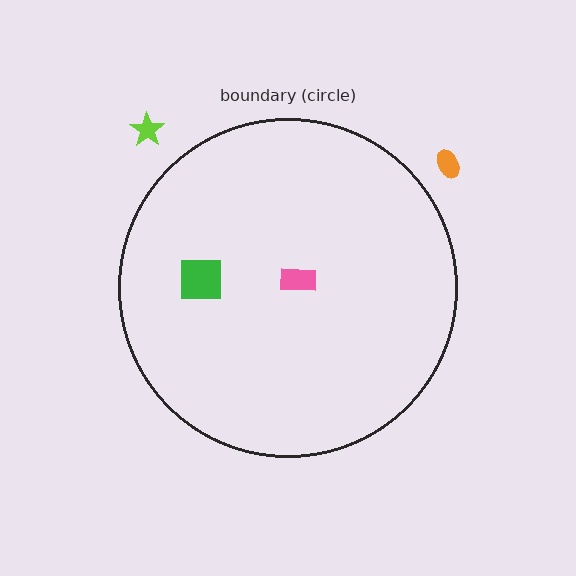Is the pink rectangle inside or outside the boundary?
Inside.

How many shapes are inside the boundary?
2 inside, 2 outside.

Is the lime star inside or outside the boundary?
Outside.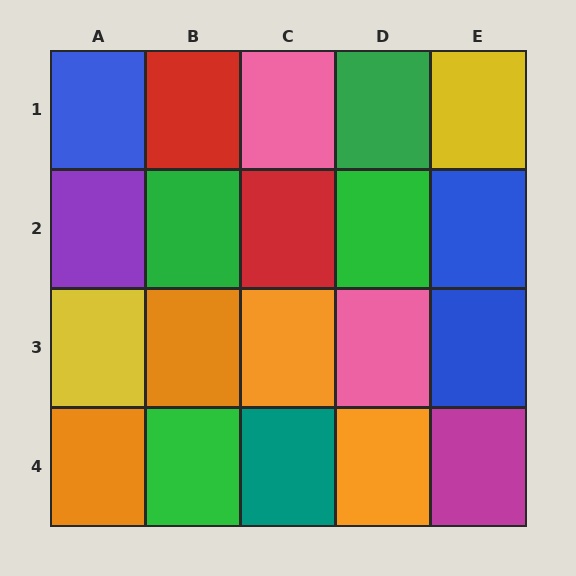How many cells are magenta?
1 cell is magenta.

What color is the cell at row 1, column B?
Red.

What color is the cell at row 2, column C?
Red.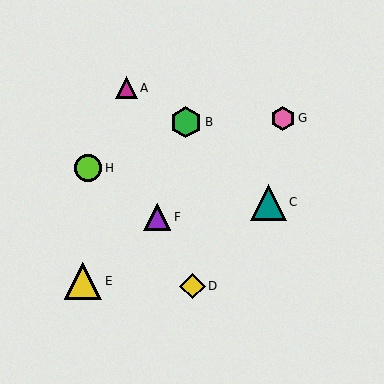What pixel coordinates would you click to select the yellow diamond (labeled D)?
Click at (193, 286) to select the yellow diamond D.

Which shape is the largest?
The yellow triangle (labeled E) is the largest.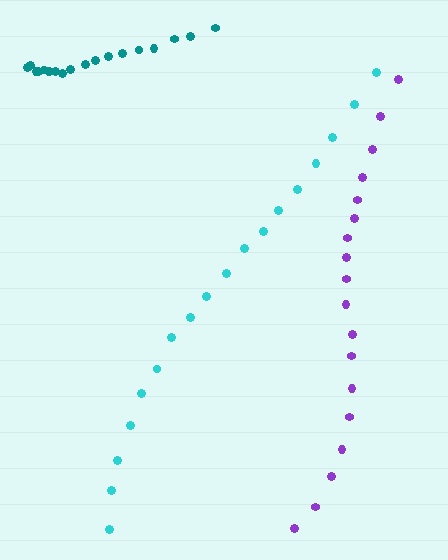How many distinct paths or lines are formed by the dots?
There are 3 distinct paths.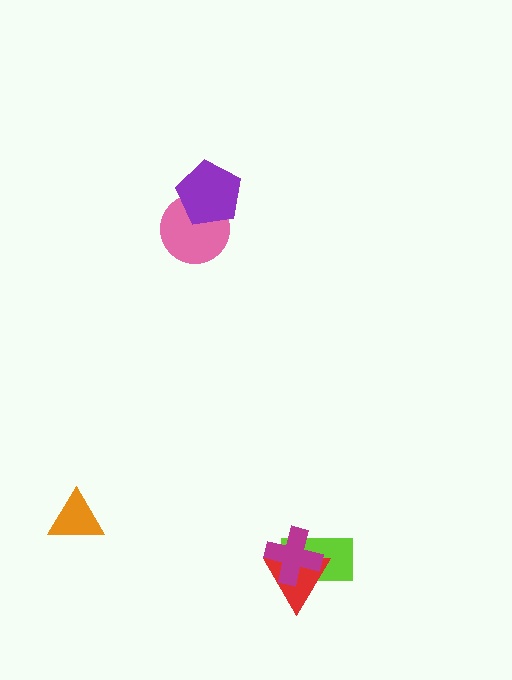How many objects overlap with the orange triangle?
0 objects overlap with the orange triangle.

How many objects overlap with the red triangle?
2 objects overlap with the red triangle.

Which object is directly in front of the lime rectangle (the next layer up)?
The red triangle is directly in front of the lime rectangle.